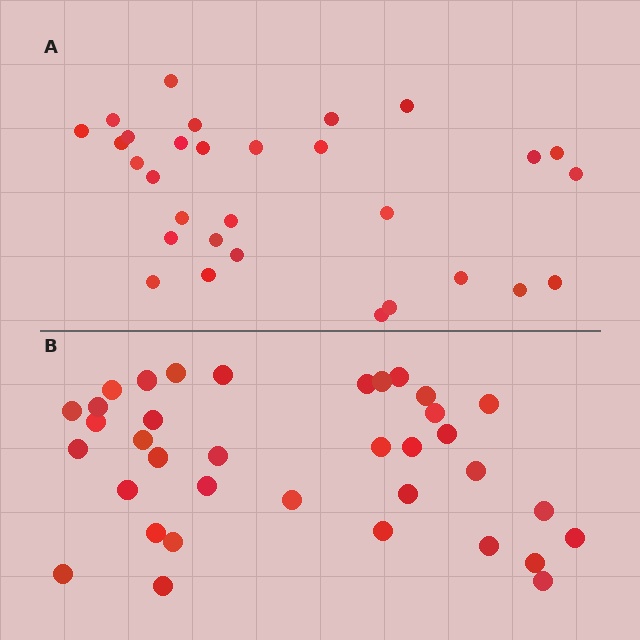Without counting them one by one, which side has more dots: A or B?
Region B (the bottom region) has more dots.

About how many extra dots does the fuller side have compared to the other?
Region B has about 6 more dots than region A.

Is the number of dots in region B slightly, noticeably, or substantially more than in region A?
Region B has only slightly more — the two regions are fairly close. The ratio is roughly 1.2 to 1.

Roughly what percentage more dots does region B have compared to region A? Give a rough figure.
About 20% more.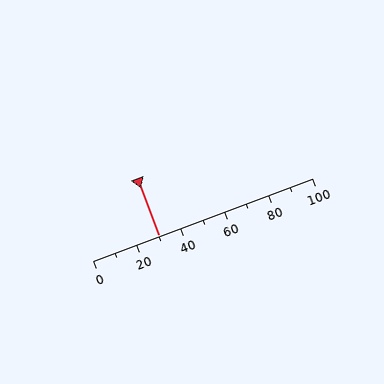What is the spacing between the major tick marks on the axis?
The major ticks are spaced 20 apart.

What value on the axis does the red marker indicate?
The marker indicates approximately 30.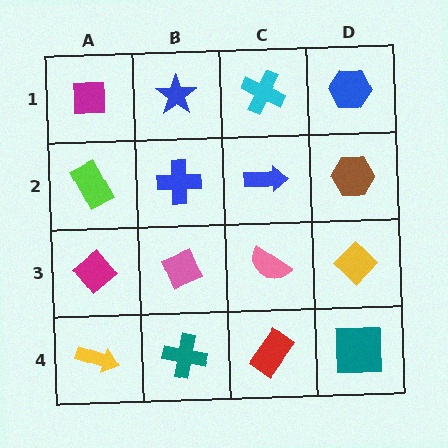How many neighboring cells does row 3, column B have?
4.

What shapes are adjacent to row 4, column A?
A magenta diamond (row 3, column A), a teal cross (row 4, column B).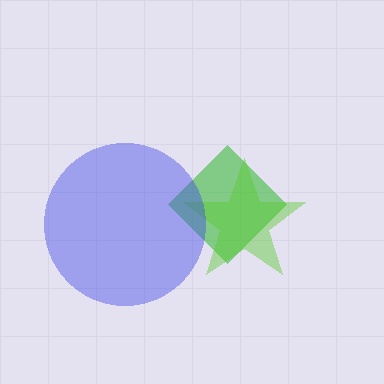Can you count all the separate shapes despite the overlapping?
Yes, there are 3 separate shapes.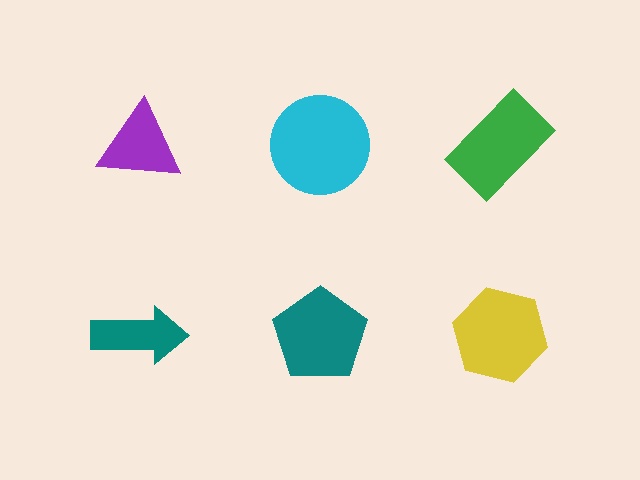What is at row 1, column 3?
A green rectangle.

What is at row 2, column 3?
A yellow hexagon.